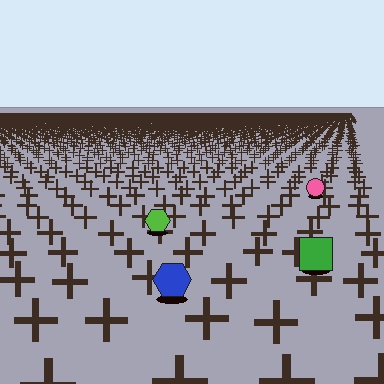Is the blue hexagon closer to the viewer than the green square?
Yes. The blue hexagon is closer — you can tell from the texture gradient: the ground texture is coarser near it.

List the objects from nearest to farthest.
From nearest to farthest: the blue hexagon, the green square, the lime hexagon, the pink circle.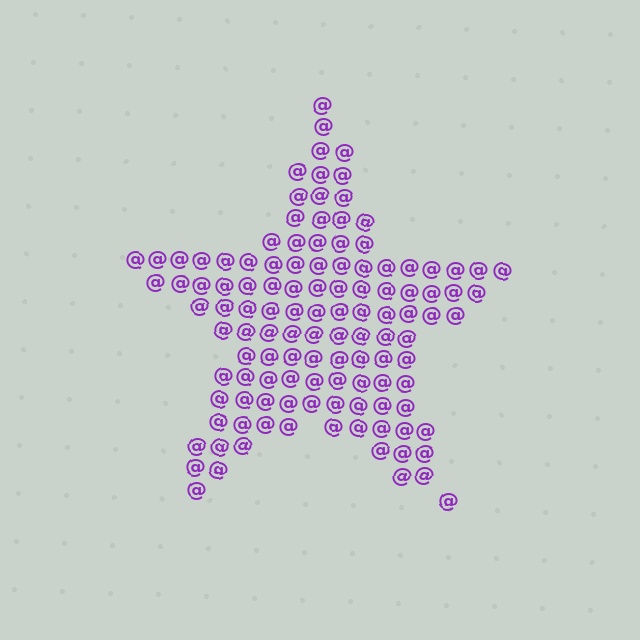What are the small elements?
The small elements are at signs.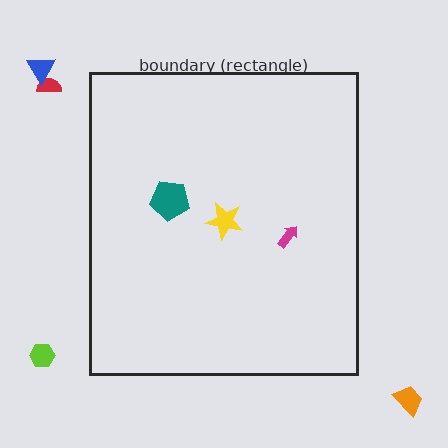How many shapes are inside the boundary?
3 inside, 4 outside.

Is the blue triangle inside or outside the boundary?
Outside.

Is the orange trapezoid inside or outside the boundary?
Outside.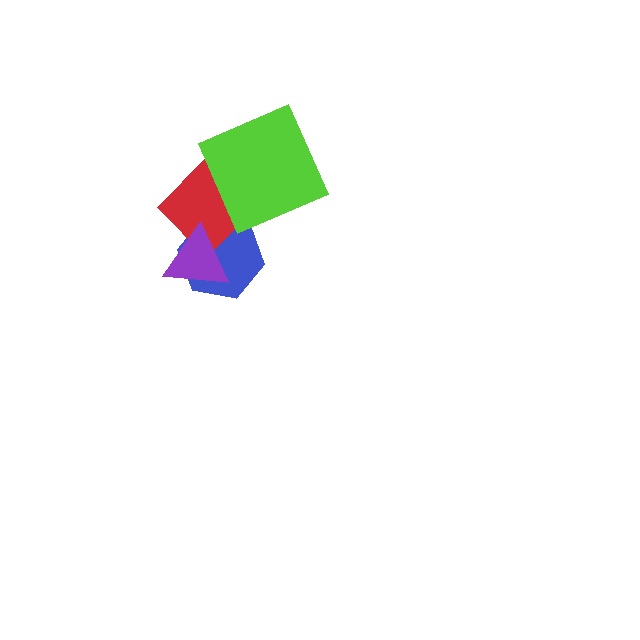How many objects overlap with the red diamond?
3 objects overlap with the red diamond.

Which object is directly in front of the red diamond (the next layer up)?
The purple triangle is directly in front of the red diamond.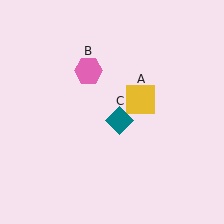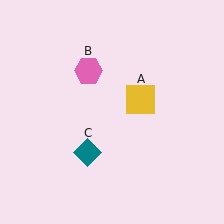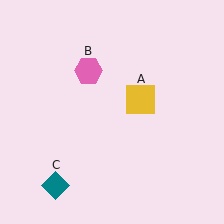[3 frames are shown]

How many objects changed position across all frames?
1 object changed position: teal diamond (object C).